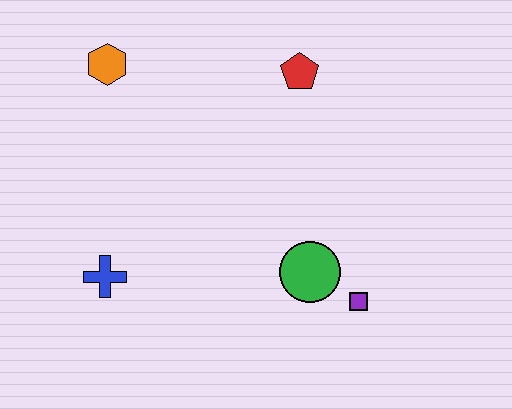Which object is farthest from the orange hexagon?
The purple square is farthest from the orange hexagon.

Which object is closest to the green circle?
The purple square is closest to the green circle.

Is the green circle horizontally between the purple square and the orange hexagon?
Yes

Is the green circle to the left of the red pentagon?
No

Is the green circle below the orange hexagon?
Yes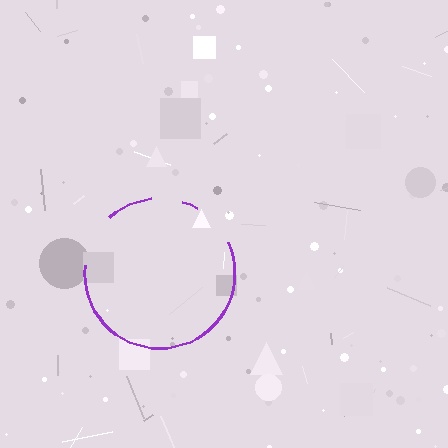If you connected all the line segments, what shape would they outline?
They would outline a circle.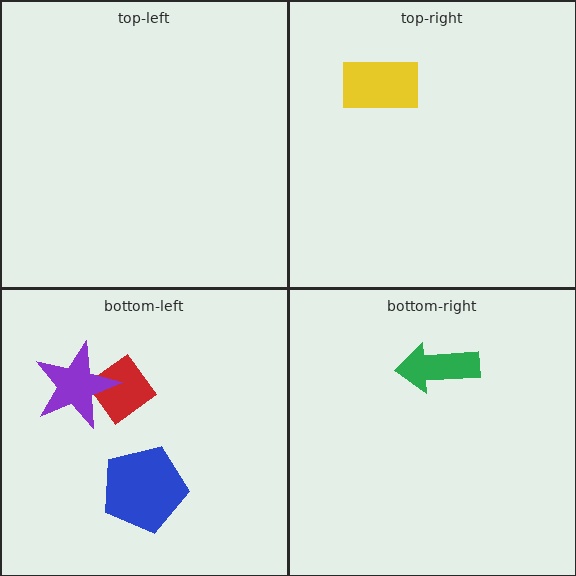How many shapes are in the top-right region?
1.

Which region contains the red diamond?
The bottom-left region.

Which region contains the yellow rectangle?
The top-right region.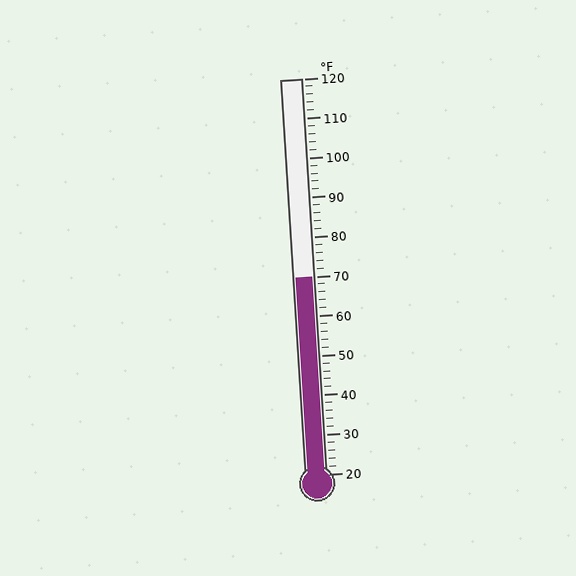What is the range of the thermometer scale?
The thermometer scale ranges from 20°F to 120°F.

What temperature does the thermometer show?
The thermometer shows approximately 70°F.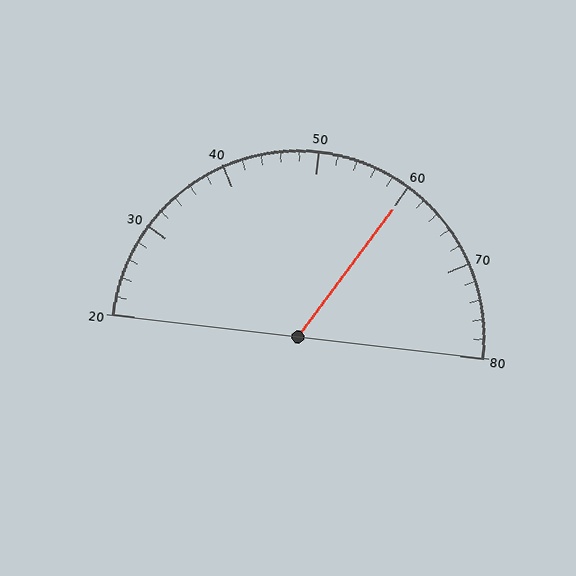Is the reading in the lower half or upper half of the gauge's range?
The reading is in the upper half of the range (20 to 80).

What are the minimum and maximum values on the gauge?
The gauge ranges from 20 to 80.